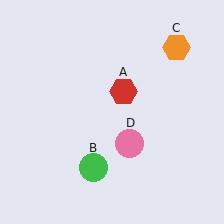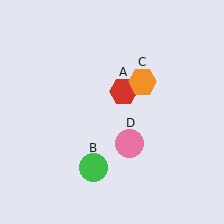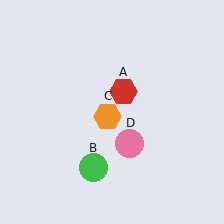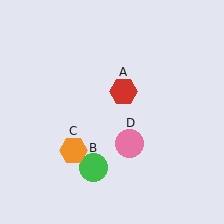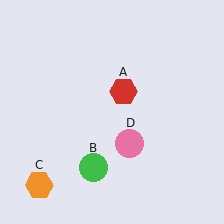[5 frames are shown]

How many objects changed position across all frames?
1 object changed position: orange hexagon (object C).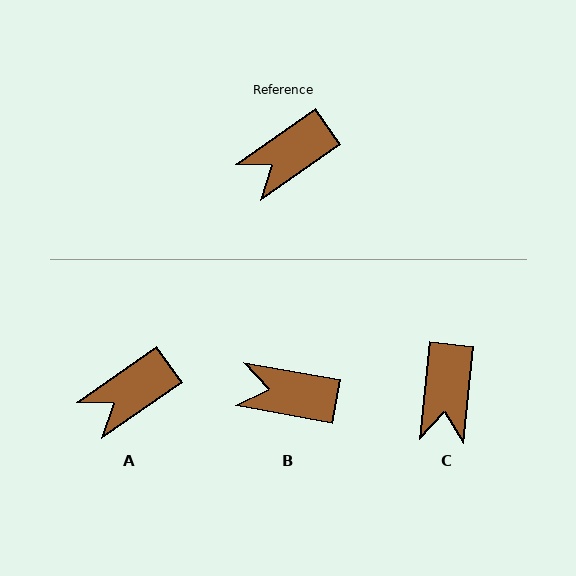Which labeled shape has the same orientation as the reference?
A.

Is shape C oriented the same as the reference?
No, it is off by about 49 degrees.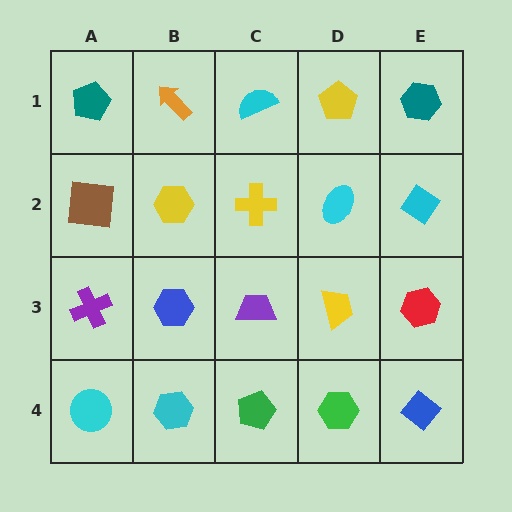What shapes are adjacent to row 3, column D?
A cyan ellipse (row 2, column D), a green hexagon (row 4, column D), a purple trapezoid (row 3, column C), a red hexagon (row 3, column E).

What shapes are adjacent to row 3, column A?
A brown square (row 2, column A), a cyan circle (row 4, column A), a blue hexagon (row 3, column B).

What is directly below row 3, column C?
A green pentagon.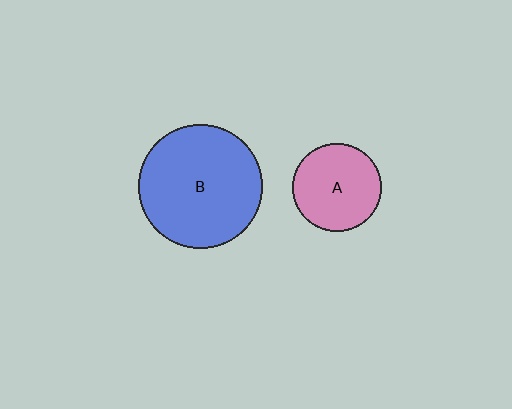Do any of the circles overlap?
No, none of the circles overlap.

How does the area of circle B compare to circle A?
Approximately 1.9 times.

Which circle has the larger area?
Circle B (blue).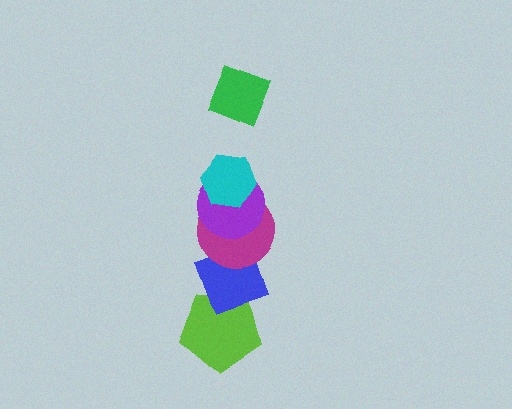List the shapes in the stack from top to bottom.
From top to bottom: the green diamond, the cyan hexagon, the purple circle, the magenta circle, the blue diamond, the lime pentagon.